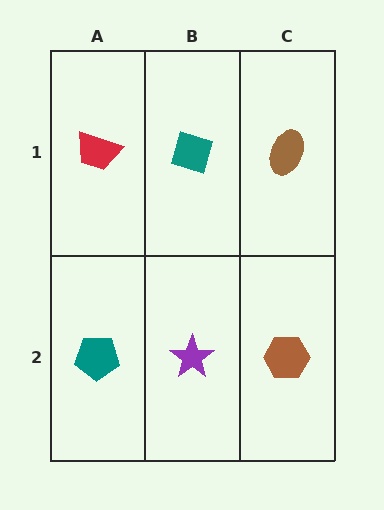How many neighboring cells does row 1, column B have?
3.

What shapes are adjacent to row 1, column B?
A purple star (row 2, column B), a red trapezoid (row 1, column A), a brown ellipse (row 1, column C).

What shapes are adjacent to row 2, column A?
A red trapezoid (row 1, column A), a purple star (row 2, column B).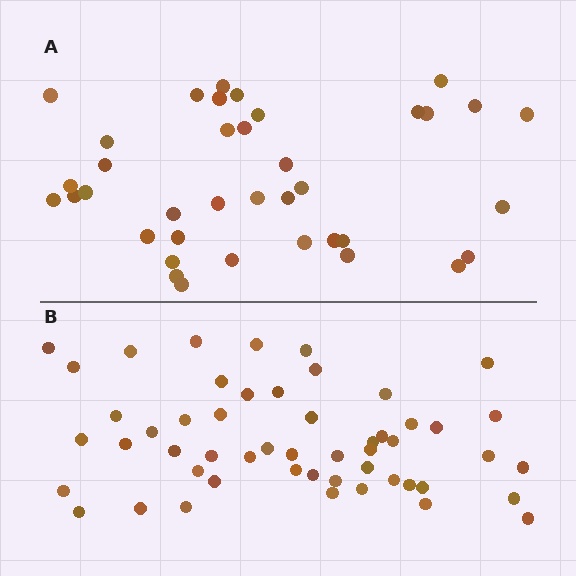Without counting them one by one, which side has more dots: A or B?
Region B (the bottom region) has more dots.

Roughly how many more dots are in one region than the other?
Region B has approximately 15 more dots than region A.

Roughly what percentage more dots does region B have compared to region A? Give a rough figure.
About 35% more.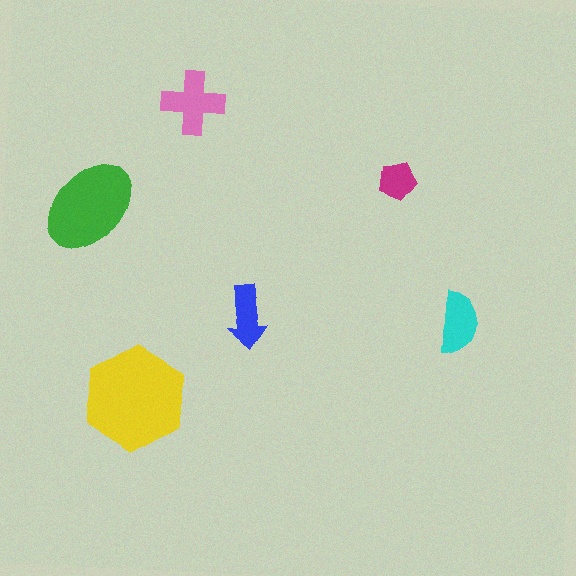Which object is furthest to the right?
The cyan semicircle is rightmost.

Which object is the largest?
The yellow hexagon.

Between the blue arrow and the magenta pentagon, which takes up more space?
The blue arrow.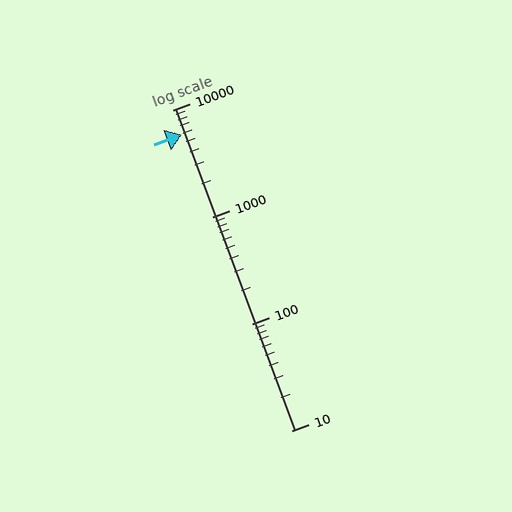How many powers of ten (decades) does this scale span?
The scale spans 3 decades, from 10 to 10000.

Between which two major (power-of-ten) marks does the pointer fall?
The pointer is between 1000 and 10000.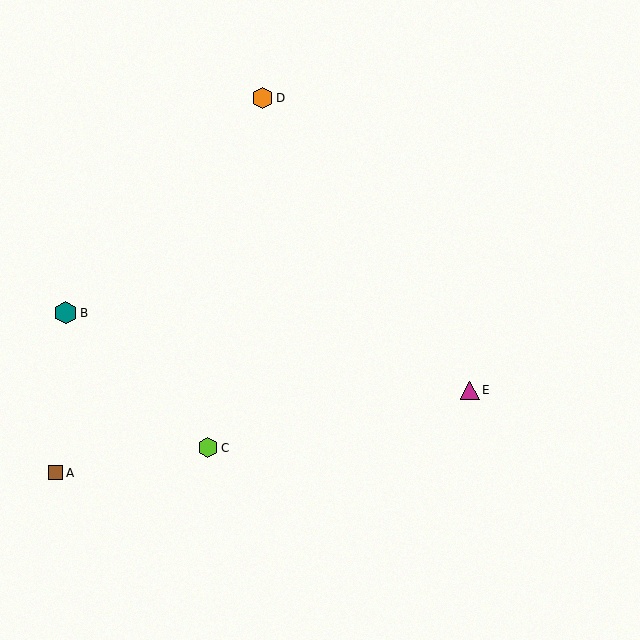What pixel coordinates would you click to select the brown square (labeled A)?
Click at (56, 473) to select the brown square A.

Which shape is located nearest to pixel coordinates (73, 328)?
The teal hexagon (labeled B) at (65, 313) is nearest to that location.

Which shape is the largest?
The teal hexagon (labeled B) is the largest.